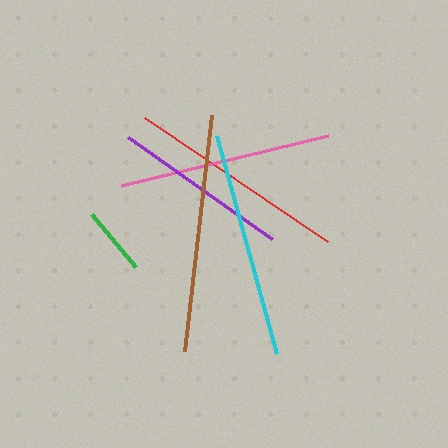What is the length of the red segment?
The red segment is approximately 221 pixels long.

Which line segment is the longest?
The brown line is the longest at approximately 238 pixels.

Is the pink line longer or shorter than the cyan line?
The cyan line is longer than the pink line.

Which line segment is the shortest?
The green line is the shortest at approximately 69 pixels.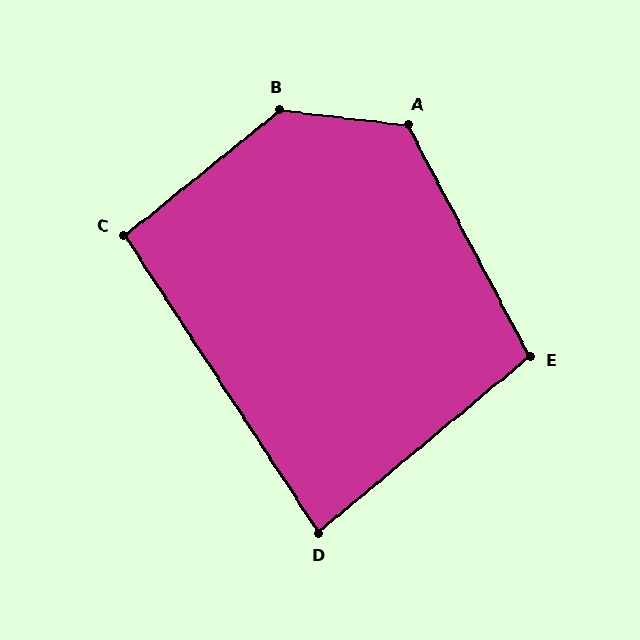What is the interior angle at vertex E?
Approximately 102 degrees (obtuse).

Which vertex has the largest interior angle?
B, at approximately 134 degrees.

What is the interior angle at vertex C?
Approximately 96 degrees (obtuse).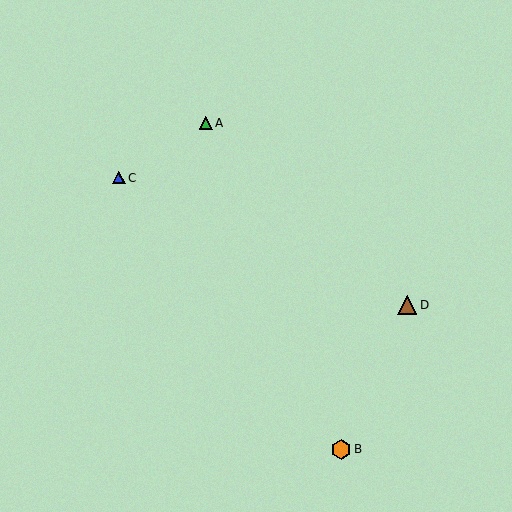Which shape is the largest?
The orange hexagon (labeled B) is the largest.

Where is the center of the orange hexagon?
The center of the orange hexagon is at (341, 449).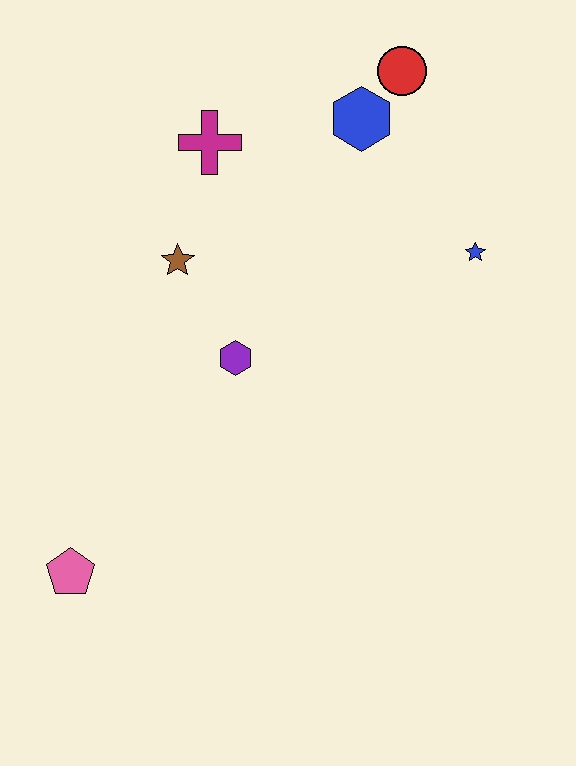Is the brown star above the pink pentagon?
Yes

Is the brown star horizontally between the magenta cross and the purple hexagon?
No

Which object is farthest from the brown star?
The pink pentagon is farthest from the brown star.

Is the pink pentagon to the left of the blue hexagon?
Yes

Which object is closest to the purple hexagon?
The brown star is closest to the purple hexagon.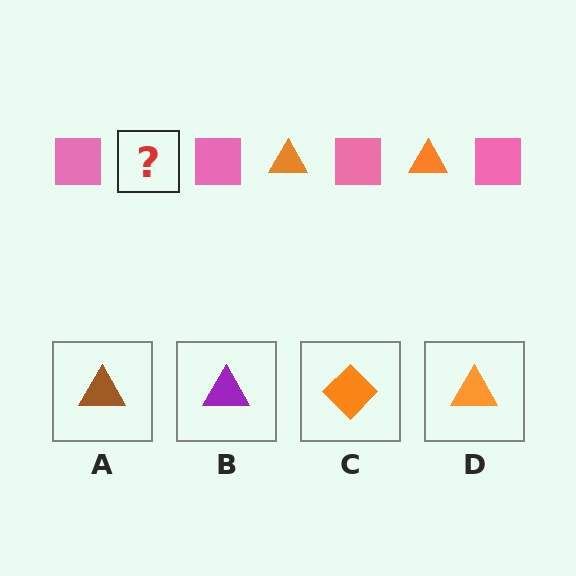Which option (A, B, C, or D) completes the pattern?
D.